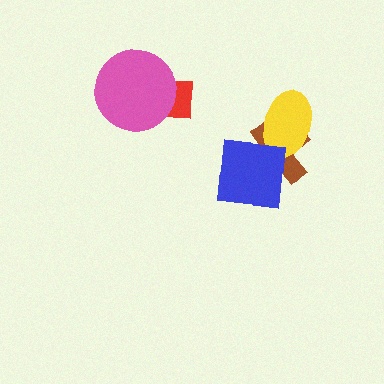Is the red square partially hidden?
Yes, it is partially covered by another shape.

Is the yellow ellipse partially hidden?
No, no other shape covers it.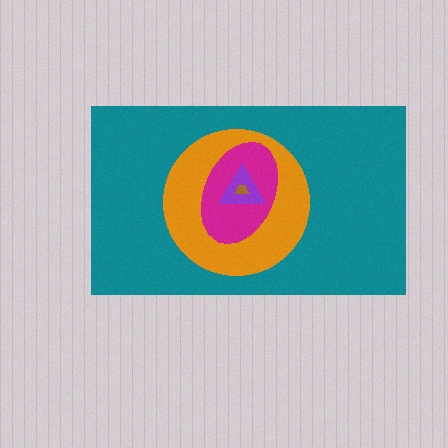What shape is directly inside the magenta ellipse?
The purple triangle.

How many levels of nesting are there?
5.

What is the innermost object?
The brown trapezoid.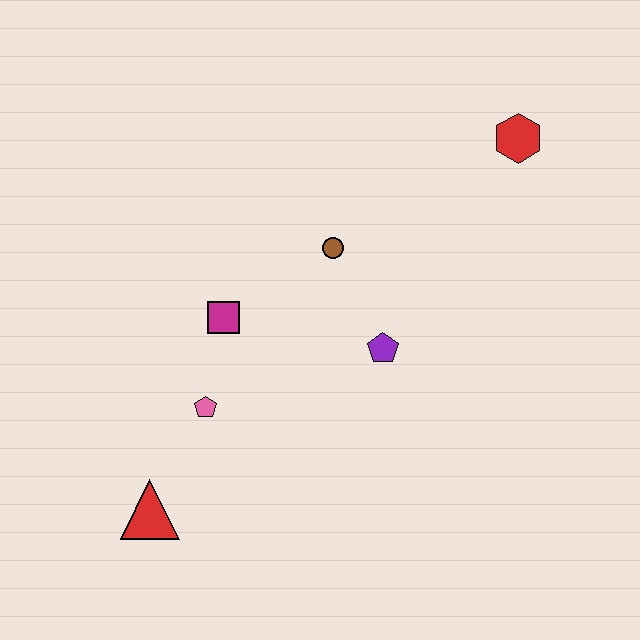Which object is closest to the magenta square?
The pink pentagon is closest to the magenta square.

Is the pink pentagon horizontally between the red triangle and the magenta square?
Yes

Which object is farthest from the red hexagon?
The red triangle is farthest from the red hexagon.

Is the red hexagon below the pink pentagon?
No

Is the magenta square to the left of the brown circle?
Yes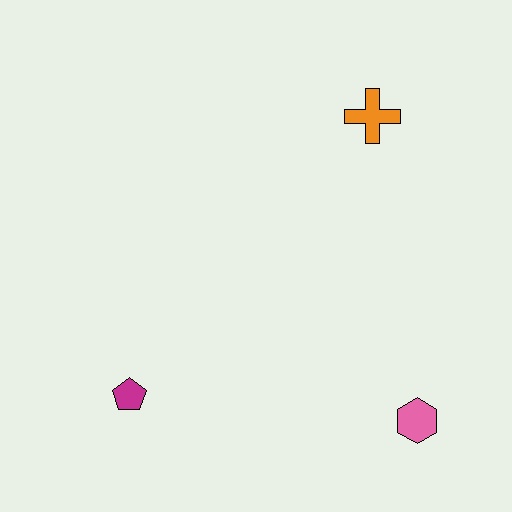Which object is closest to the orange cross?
The pink hexagon is closest to the orange cross.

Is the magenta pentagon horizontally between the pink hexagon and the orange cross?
No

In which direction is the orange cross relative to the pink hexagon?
The orange cross is above the pink hexagon.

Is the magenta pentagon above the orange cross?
No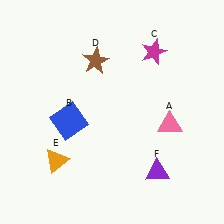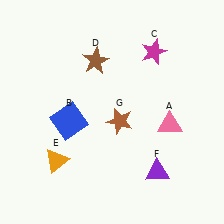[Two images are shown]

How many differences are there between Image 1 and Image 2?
There is 1 difference between the two images.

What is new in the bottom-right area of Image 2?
A brown star (G) was added in the bottom-right area of Image 2.